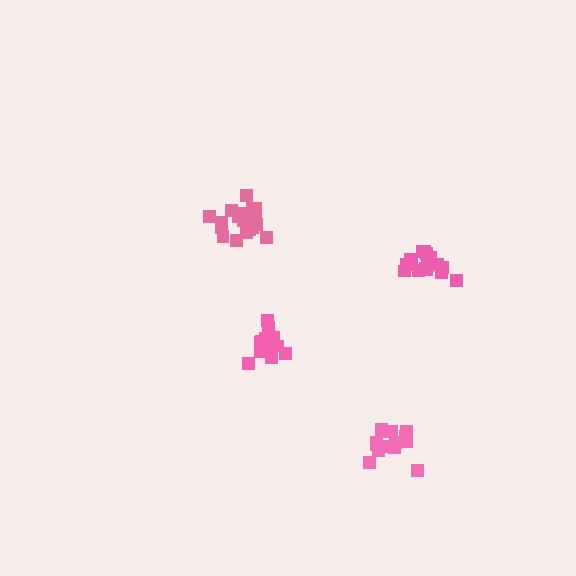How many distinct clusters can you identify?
There are 4 distinct clusters.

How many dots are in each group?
Group 1: 15 dots, Group 2: 18 dots, Group 3: 16 dots, Group 4: 20 dots (69 total).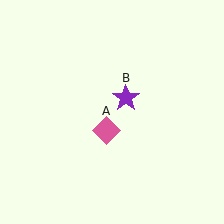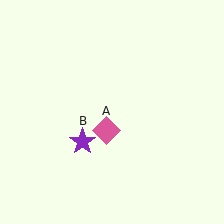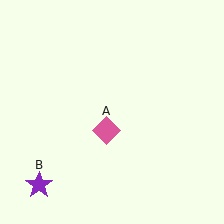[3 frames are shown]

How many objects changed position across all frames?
1 object changed position: purple star (object B).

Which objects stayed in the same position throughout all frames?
Pink diamond (object A) remained stationary.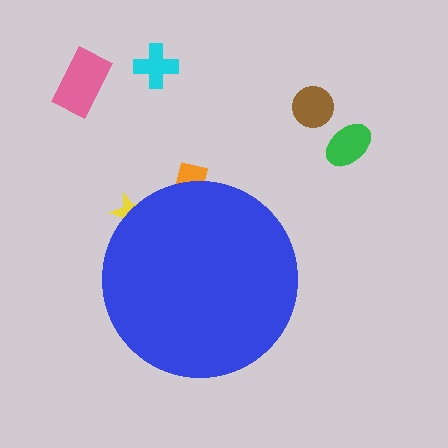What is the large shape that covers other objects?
A blue circle.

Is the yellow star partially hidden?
Yes, the yellow star is partially hidden behind the blue circle.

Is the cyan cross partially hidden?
No, the cyan cross is fully visible.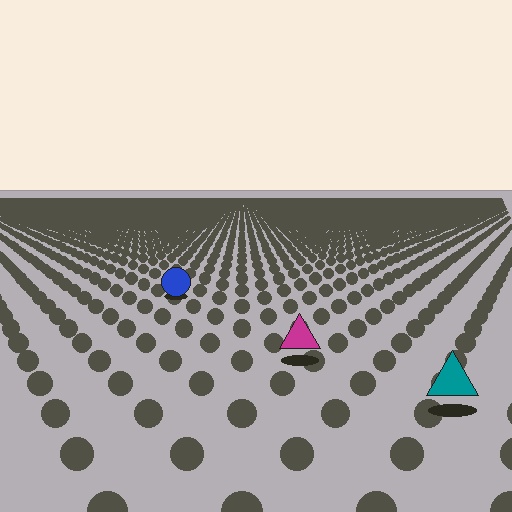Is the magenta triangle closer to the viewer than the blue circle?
Yes. The magenta triangle is closer — you can tell from the texture gradient: the ground texture is coarser near it.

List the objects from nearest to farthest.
From nearest to farthest: the teal triangle, the magenta triangle, the blue circle.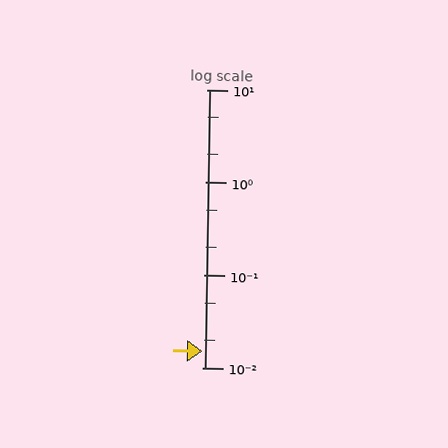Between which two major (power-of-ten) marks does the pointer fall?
The pointer is between 0.01 and 0.1.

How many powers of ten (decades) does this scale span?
The scale spans 3 decades, from 0.01 to 10.